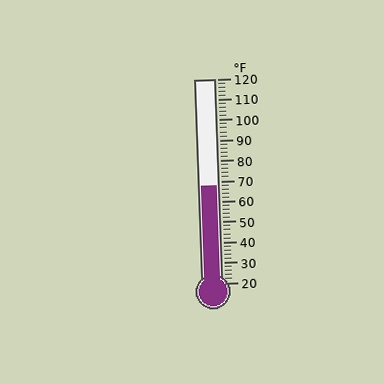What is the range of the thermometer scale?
The thermometer scale ranges from 20°F to 120°F.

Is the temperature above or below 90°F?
The temperature is below 90°F.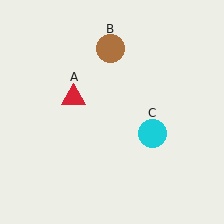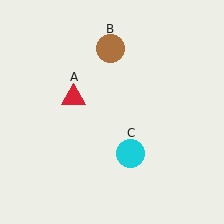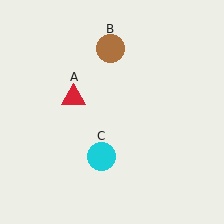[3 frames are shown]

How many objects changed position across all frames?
1 object changed position: cyan circle (object C).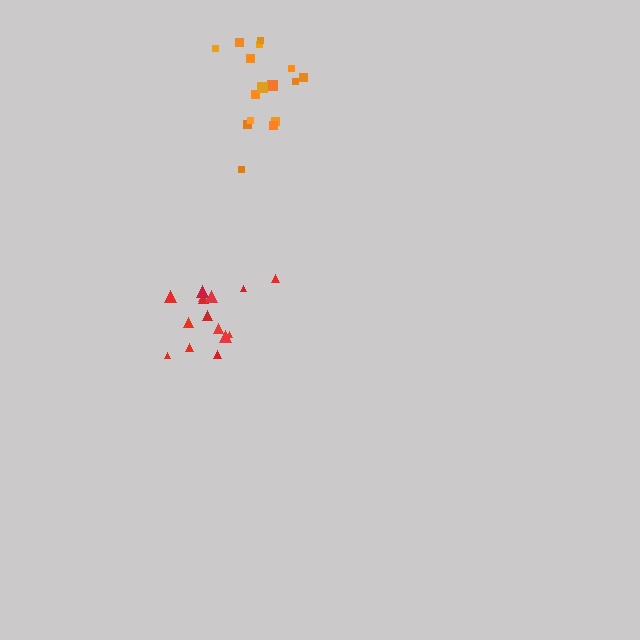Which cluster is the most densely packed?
Red.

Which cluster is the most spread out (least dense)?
Orange.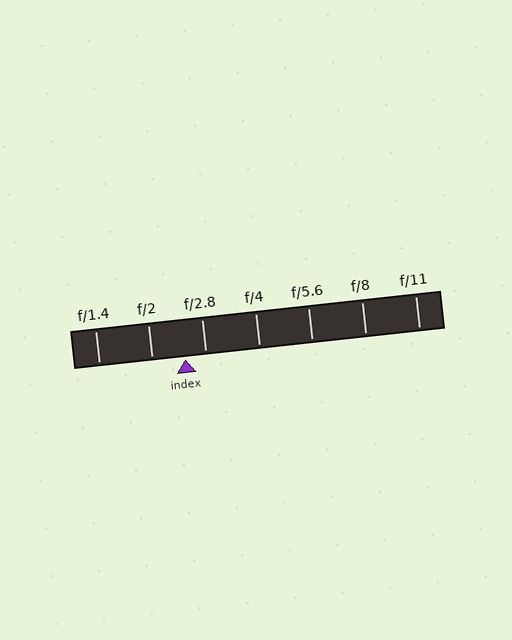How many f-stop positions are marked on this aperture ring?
There are 7 f-stop positions marked.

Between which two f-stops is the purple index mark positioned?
The index mark is between f/2 and f/2.8.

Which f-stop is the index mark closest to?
The index mark is closest to f/2.8.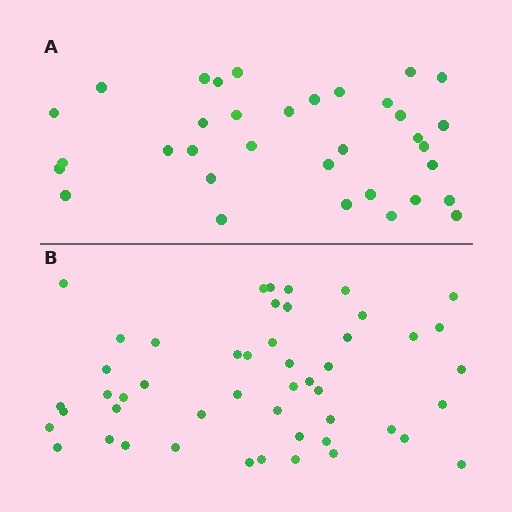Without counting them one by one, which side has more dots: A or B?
Region B (the bottom region) has more dots.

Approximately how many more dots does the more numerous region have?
Region B has approximately 15 more dots than region A.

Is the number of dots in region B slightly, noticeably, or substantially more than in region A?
Region B has noticeably more, but not dramatically so. The ratio is roughly 1.4 to 1.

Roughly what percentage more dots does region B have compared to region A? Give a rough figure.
About 45% more.